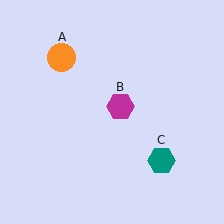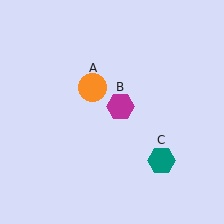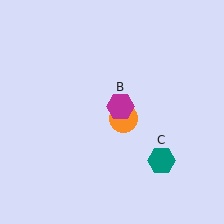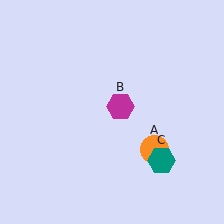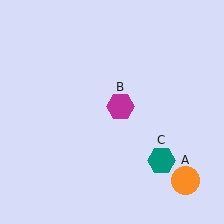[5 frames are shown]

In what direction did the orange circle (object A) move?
The orange circle (object A) moved down and to the right.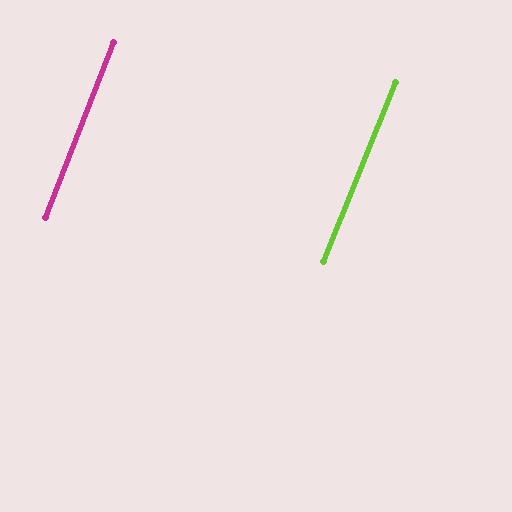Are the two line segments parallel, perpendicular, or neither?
Parallel — their directions differ by only 0.9°.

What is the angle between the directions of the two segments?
Approximately 1 degree.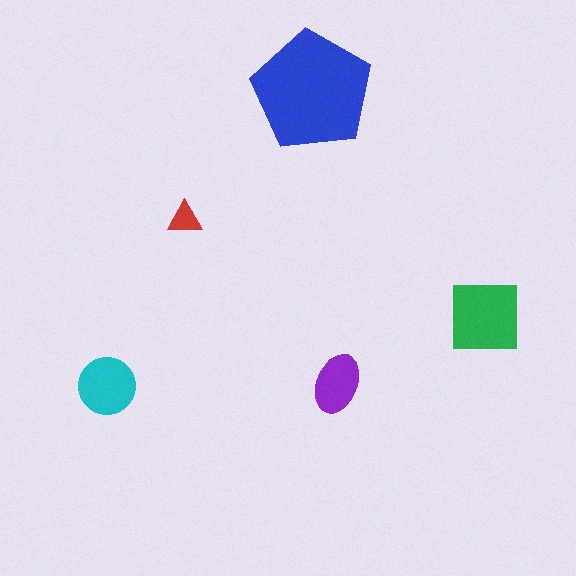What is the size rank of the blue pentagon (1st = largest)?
1st.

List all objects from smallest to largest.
The red triangle, the purple ellipse, the cyan circle, the green square, the blue pentagon.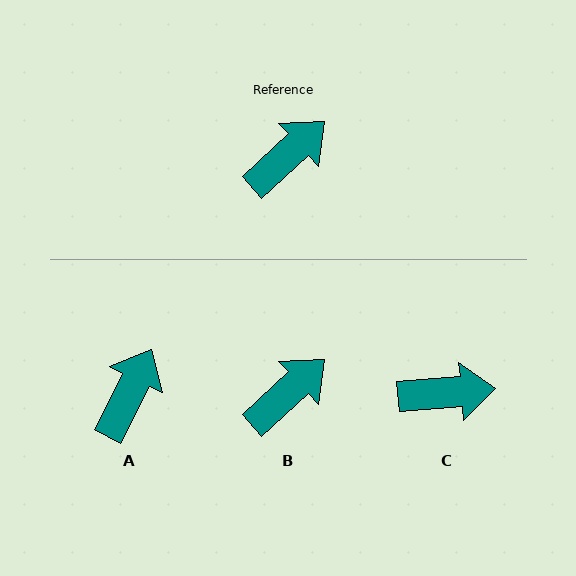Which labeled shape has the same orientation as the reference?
B.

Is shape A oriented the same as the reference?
No, it is off by about 21 degrees.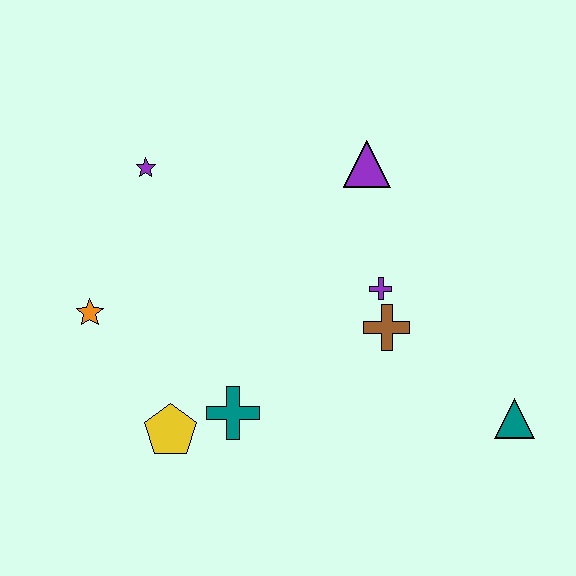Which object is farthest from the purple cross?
The orange star is farthest from the purple cross.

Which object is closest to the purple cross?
The brown cross is closest to the purple cross.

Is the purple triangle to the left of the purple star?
No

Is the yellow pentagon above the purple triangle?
No